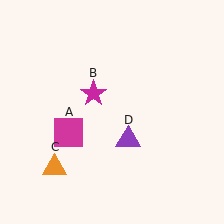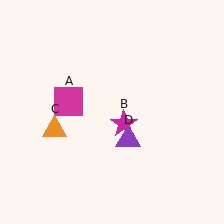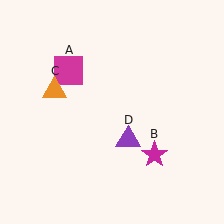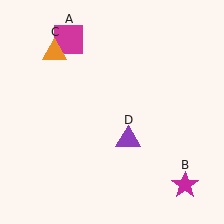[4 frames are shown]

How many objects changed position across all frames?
3 objects changed position: magenta square (object A), magenta star (object B), orange triangle (object C).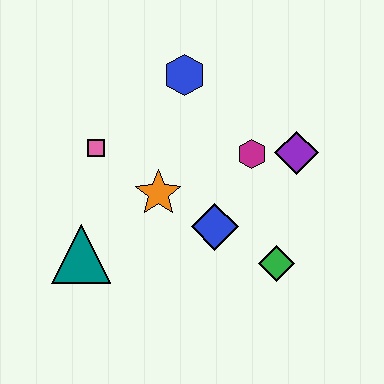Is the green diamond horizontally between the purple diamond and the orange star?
Yes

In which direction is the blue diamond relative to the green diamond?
The blue diamond is to the left of the green diamond.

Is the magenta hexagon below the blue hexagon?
Yes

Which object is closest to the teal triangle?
The orange star is closest to the teal triangle.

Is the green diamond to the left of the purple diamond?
Yes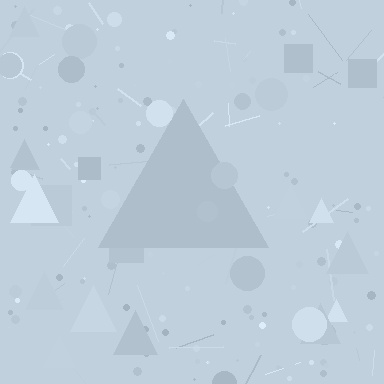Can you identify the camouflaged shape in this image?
The camouflaged shape is a triangle.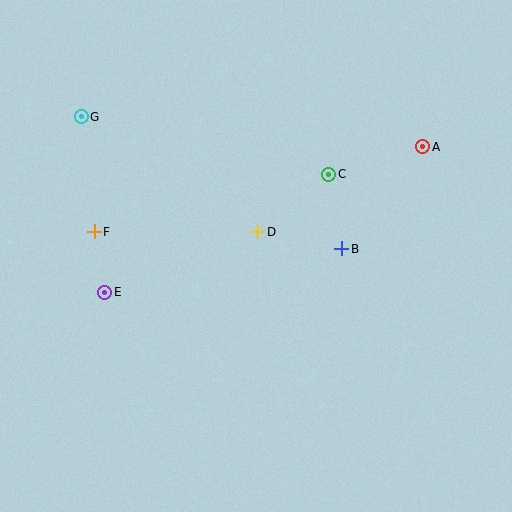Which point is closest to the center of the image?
Point D at (258, 232) is closest to the center.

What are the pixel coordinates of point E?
Point E is at (105, 292).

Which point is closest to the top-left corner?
Point G is closest to the top-left corner.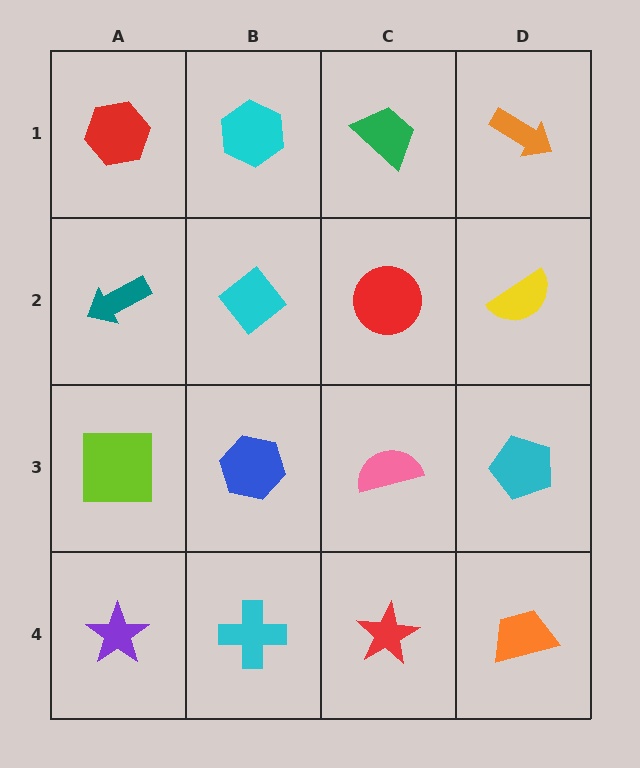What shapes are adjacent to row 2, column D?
An orange arrow (row 1, column D), a cyan pentagon (row 3, column D), a red circle (row 2, column C).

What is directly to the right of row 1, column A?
A cyan hexagon.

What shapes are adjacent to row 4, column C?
A pink semicircle (row 3, column C), a cyan cross (row 4, column B), an orange trapezoid (row 4, column D).